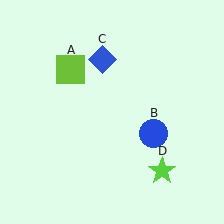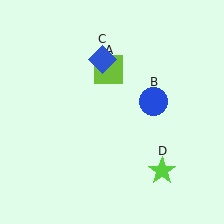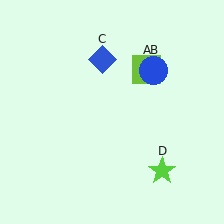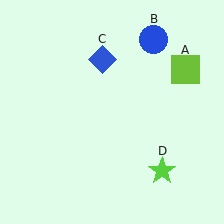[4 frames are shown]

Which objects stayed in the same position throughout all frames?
Blue diamond (object C) and lime star (object D) remained stationary.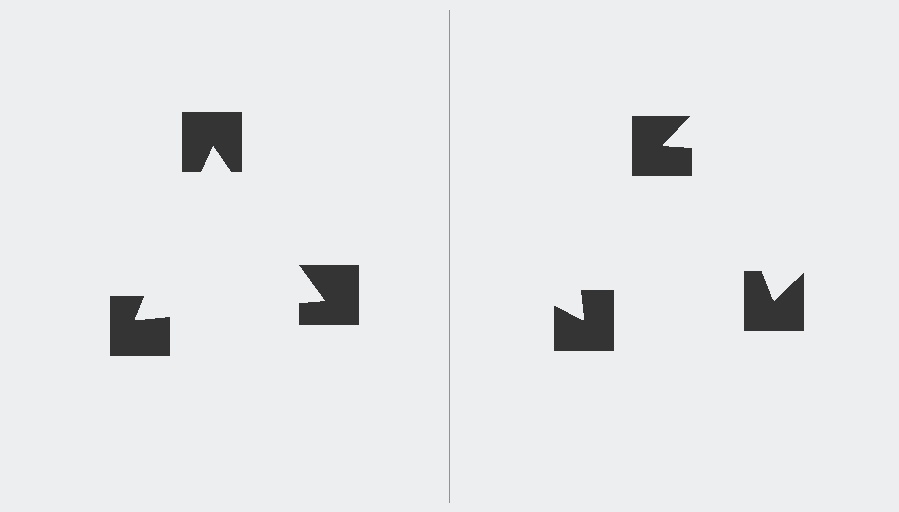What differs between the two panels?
The notched squares are positioned identically on both sides; only the wedge orientations differ. On the left they align to a triangle; on the right they are misaligned.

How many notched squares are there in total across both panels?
6 — 3 on each side.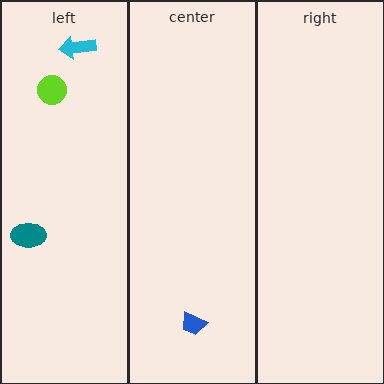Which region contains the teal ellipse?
The left region.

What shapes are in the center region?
The blue trapezoid.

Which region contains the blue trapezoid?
The center region.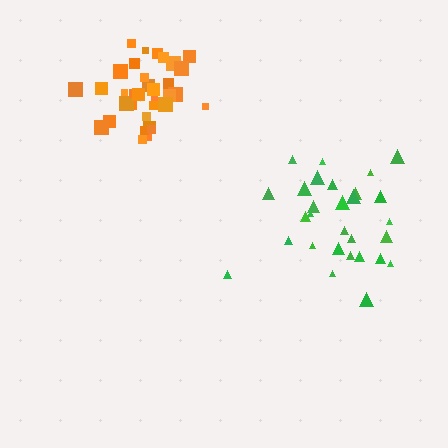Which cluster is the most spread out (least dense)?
Green.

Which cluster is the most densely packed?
Orange.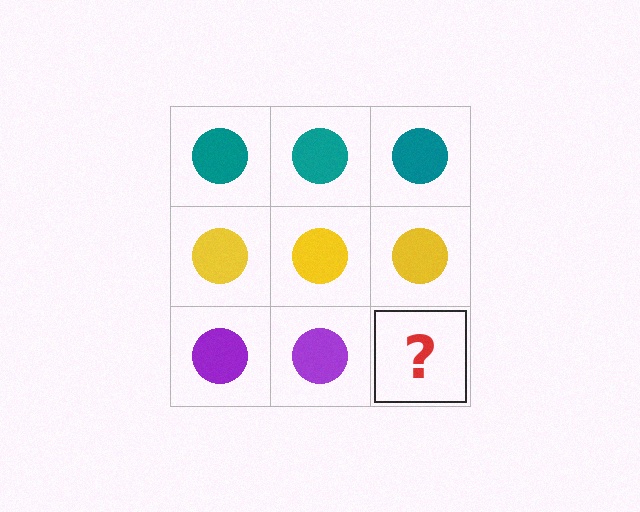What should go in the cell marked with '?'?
The missing cell should contain a purple circle.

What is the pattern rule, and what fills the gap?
The rule is that each row has a consistent color. The gap should be filled with a purple circle.